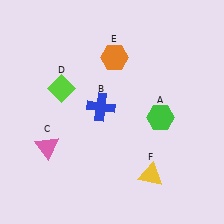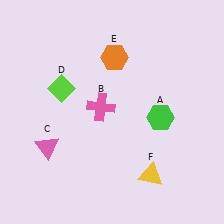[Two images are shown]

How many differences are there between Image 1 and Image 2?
There is 1 difference between the two images.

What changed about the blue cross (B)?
In Image 1, B is blue. In Image 2, it changed to pink.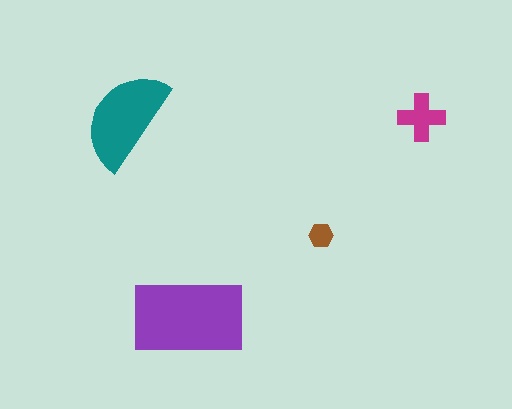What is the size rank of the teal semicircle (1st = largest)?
2nd.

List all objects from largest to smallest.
The purple rectangle, the teal semicircle, the magenta cross, the brown hexagon.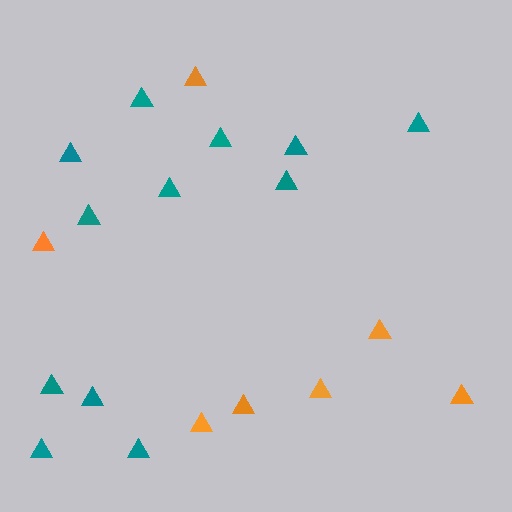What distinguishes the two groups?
There are 2 groups: one group of orange triangles (7) and one group of teal triangles (12).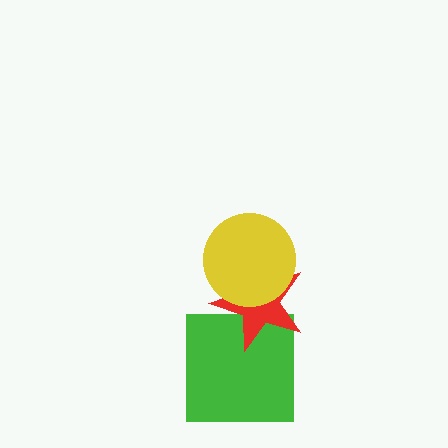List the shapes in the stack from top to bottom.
From top to bottom: the yellow circle, the red star, the green square.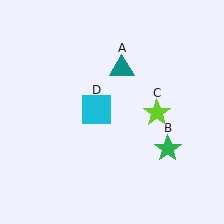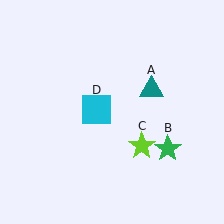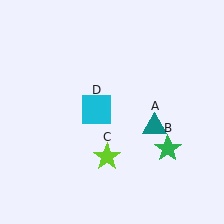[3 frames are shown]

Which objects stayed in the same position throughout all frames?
Green star (object B) and cyan square (object D) remained stationary.